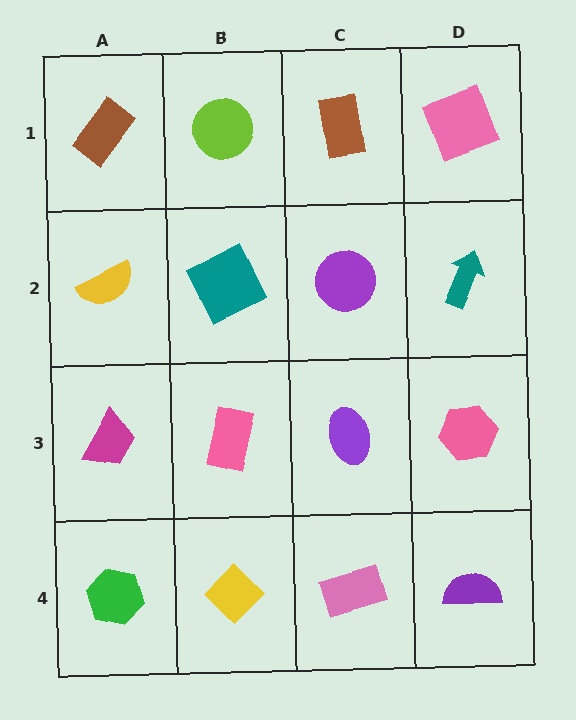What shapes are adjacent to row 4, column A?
A magenta trapezoid (row 3, column A), a yellow diamond (row 4, column B).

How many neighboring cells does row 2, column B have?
4.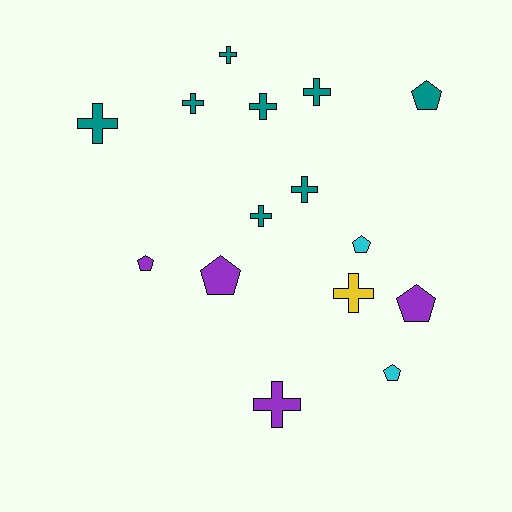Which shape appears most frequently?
Cross, with 9 objects.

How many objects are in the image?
There are 15 objects.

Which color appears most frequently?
Teal, with 8 objects.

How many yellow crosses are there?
There is 1 yellow cross.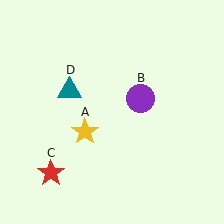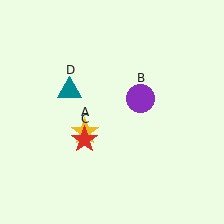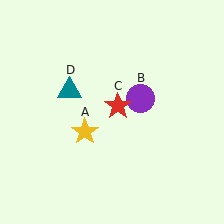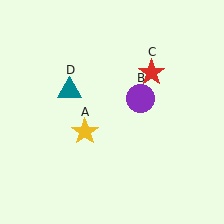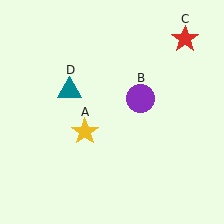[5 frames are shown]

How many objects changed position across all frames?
1 object changed position: red star (object C).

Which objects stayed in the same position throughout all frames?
Yellow star (object A) and purple circle (object B) and teal triangle (object D) remained stationary.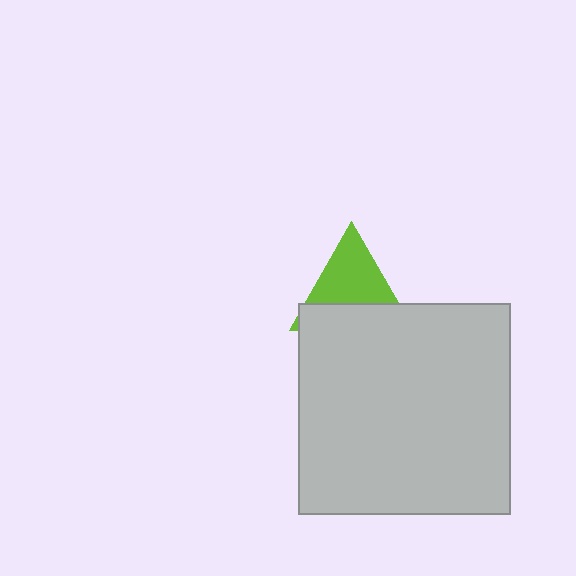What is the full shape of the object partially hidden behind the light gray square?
The partially hidden object is a lime triangle.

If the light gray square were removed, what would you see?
You would see the complete lime triangle.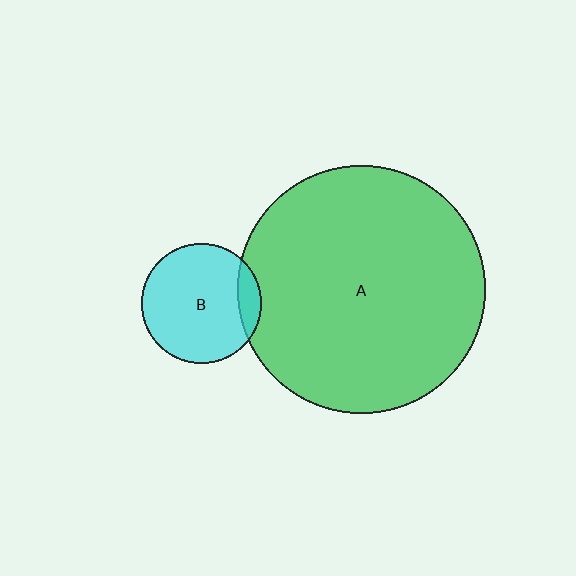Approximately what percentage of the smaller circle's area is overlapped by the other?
Approximately 10%.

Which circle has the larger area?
Circle A (green).